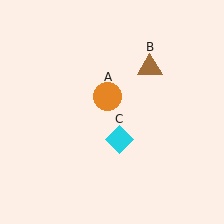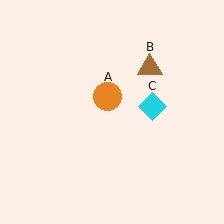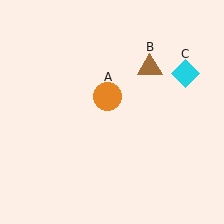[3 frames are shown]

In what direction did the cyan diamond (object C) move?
The cyan diamond (object C) moved up and to the right.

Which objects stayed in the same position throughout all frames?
Orange circle (object A) and brown triangle (object B) remained stationary.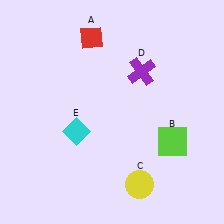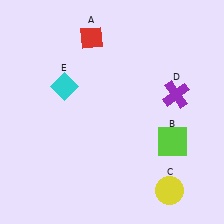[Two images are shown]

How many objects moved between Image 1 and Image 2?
3 objects moved between the two images.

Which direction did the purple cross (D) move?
The purple cross (D) moved right.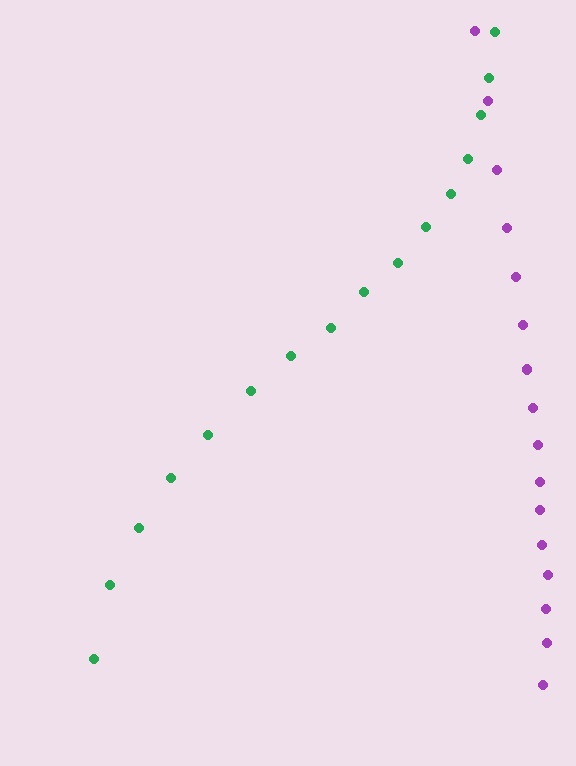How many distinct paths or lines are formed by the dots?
There are 2 distinct paths.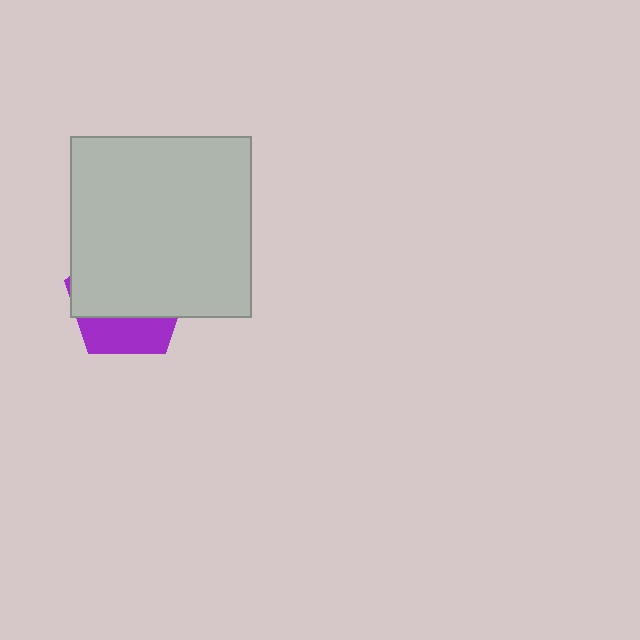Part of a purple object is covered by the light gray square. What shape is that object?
It is a pentagon.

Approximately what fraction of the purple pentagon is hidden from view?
Roughly 68% of the purple pentagon is hidden behind the light gray square.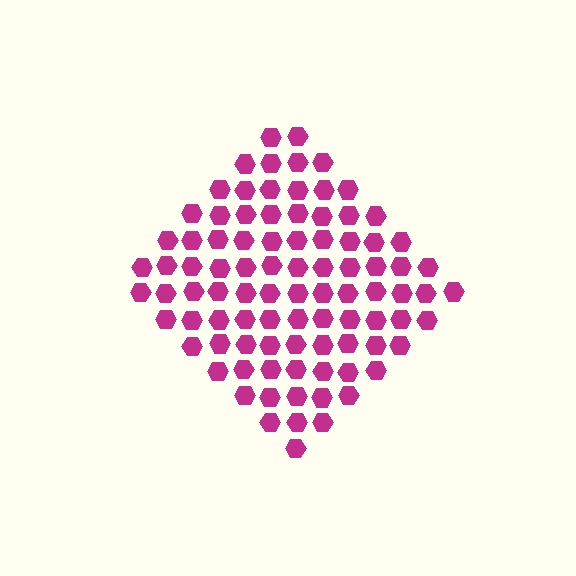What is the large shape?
The large shape is a diamond.